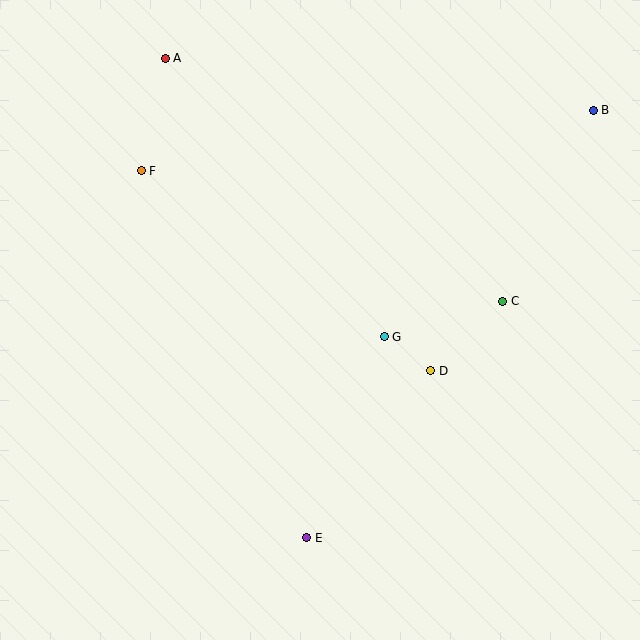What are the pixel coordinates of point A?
Point A is at (165, 58).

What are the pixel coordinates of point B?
Point B is at (593, 110).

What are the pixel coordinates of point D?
Point D is at (431, 371).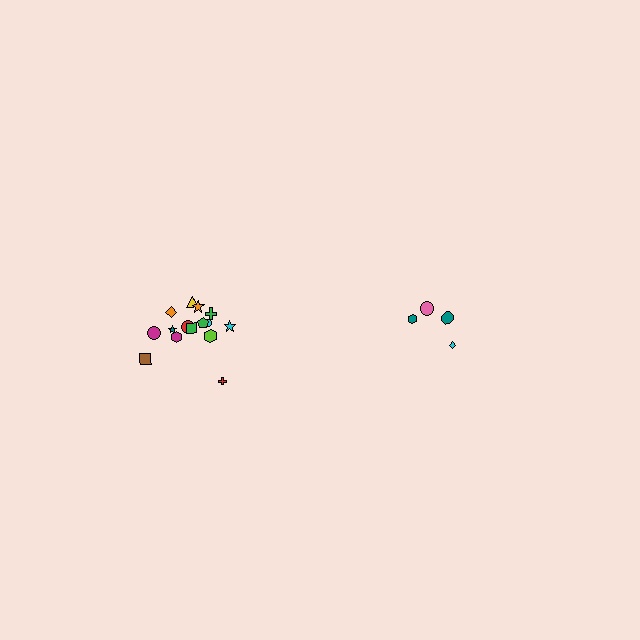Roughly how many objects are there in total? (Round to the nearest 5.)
Roughly 20 objects in total.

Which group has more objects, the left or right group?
The left group.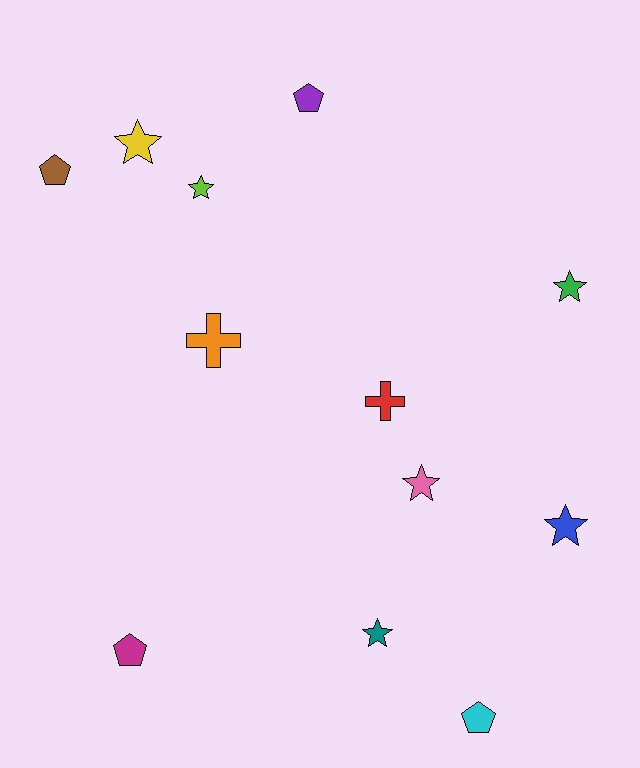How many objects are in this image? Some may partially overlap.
There are 12 objects.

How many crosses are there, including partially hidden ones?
There are 2 crosses.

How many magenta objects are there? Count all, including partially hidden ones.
There is 1 magenta object.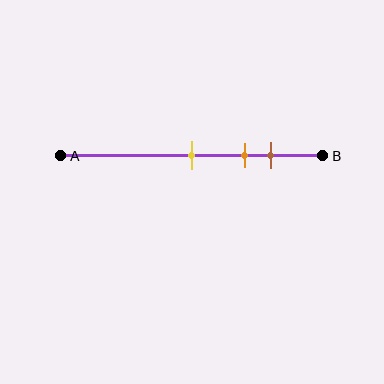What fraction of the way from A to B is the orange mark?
The orange mark is approximately 70% (0.7) of the way from A to B.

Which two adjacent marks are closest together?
The orange and brown marks are the closest adjacent pair.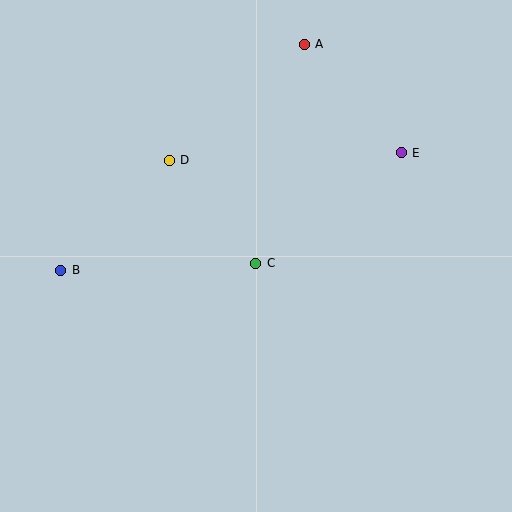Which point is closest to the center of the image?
Point C at (256, 263) is closest to the center.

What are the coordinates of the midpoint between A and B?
The midpoint between A and B is at (183, 157).